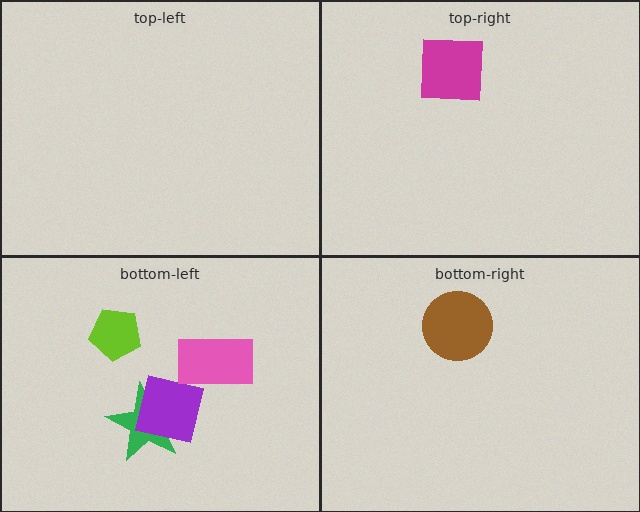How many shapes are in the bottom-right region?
1.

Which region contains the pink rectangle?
The bottom-left region.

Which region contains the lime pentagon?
The bottom-left region.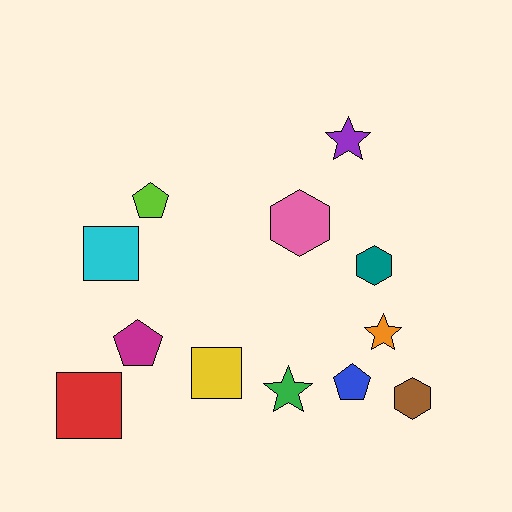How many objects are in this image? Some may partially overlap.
There are 12 objects.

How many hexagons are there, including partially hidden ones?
There are 3 hexagons.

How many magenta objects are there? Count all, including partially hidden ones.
There is 1 magenta object.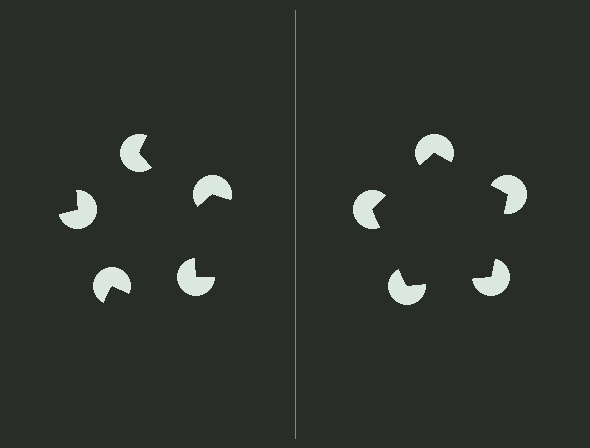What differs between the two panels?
The pac-man discs are positioned identically on both sides; only the wedge orientations differ. On the right they align to a pentagon; on the left they are misaligned.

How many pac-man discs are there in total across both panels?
10 — 5 on each side.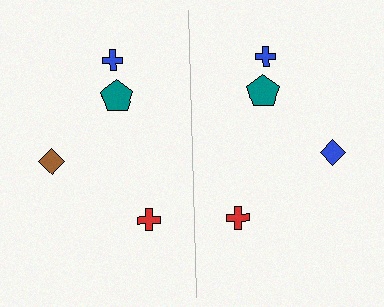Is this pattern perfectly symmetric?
No, the pattern is not perfectly symmetric. The blue diamond on the right side breaks the symmetry — its mirror counterpart is brown.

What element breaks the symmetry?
The blue diamond on the right side breaks the symmetry — its mirror counterpart is brown.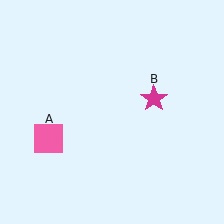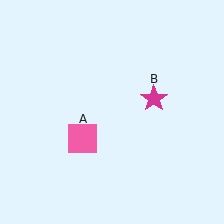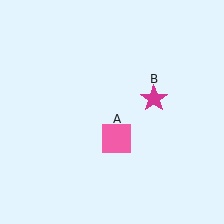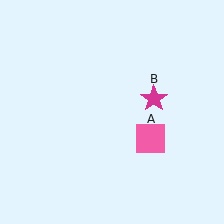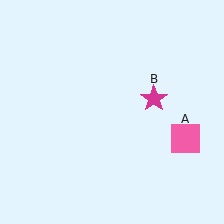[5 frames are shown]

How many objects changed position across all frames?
1 object changed position: pink square (object A).